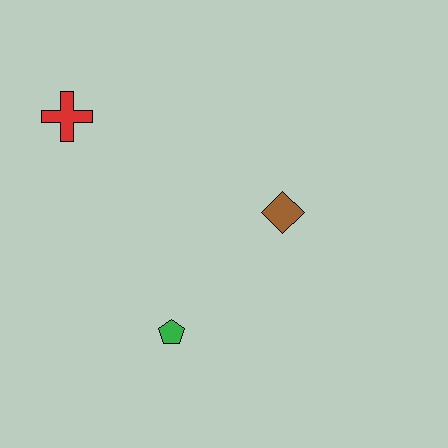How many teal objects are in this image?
There are no teal objects.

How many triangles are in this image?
There are no triangles.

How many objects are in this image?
There are 3 objects.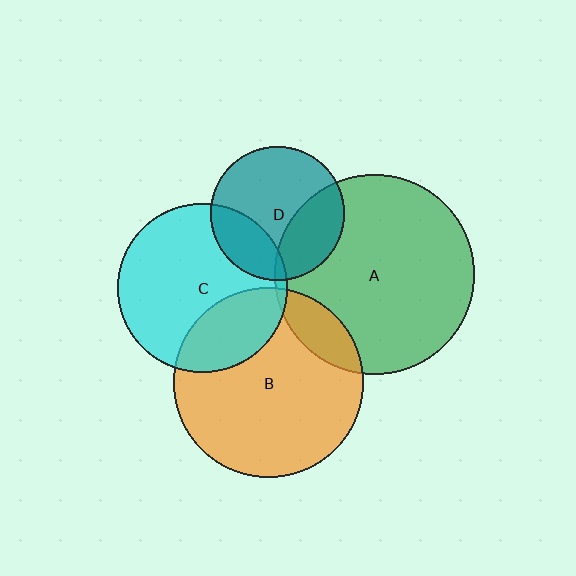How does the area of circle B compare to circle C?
Approximately 1.2 times.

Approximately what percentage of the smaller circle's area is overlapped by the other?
Approximately 15%.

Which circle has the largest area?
Circle A (green).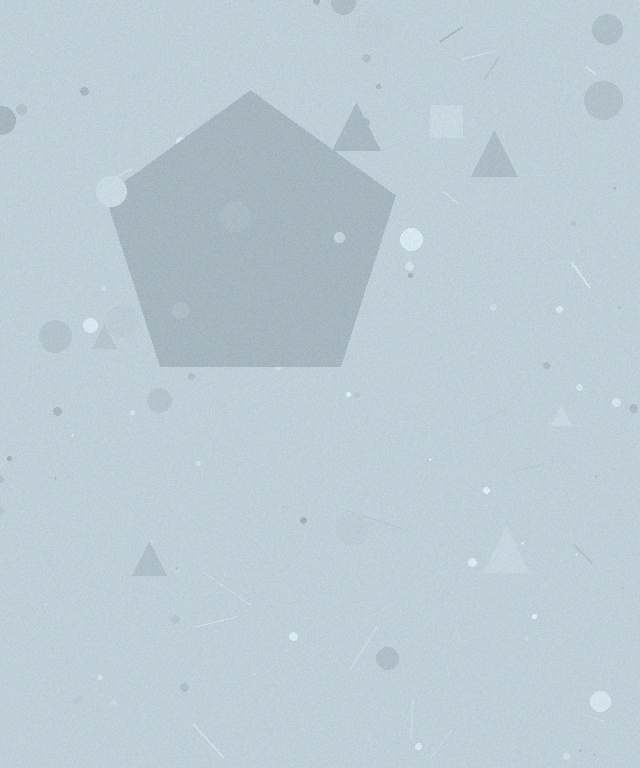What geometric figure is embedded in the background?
A pentagon is embedded in the background.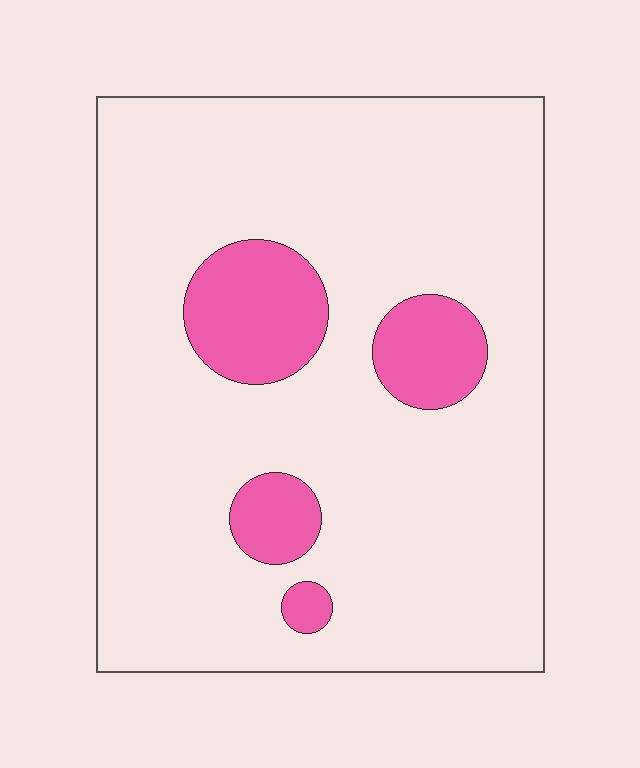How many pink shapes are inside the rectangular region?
4.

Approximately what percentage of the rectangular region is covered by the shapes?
Approximately 15%.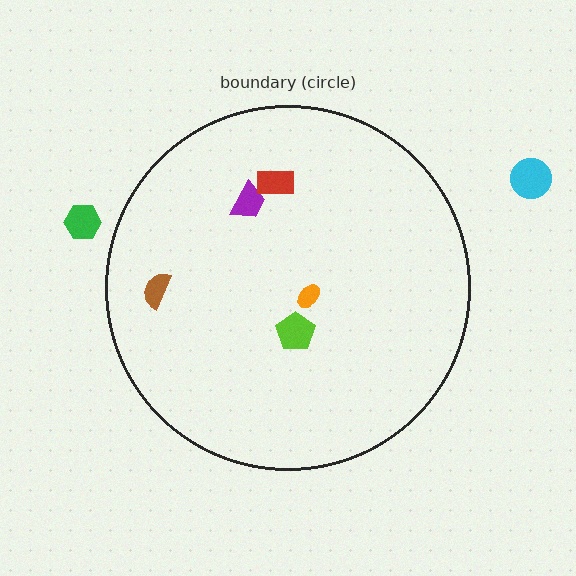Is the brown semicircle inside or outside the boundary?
Inside.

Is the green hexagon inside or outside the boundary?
Outside.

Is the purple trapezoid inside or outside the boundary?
Inside.